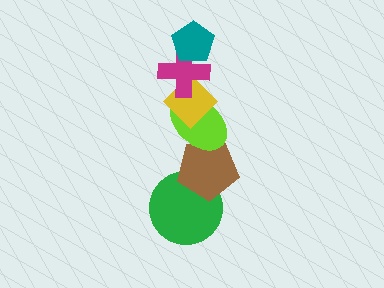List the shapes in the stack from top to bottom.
From top to bottom: the teal pentagon, the magenta cross, the yellow diamond, the lime ellipse, the brown pentagon, the green circle.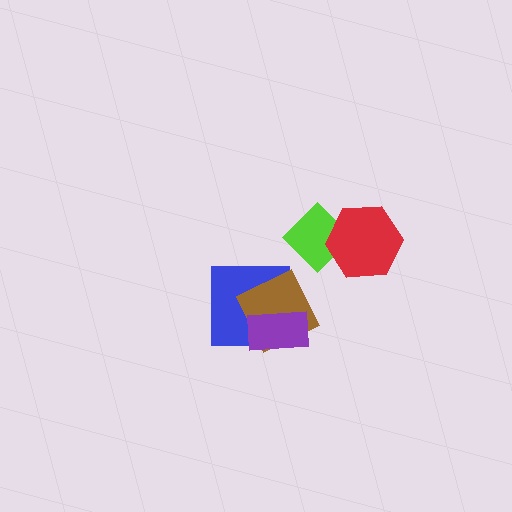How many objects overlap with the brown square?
2 objects overlap with the brown square.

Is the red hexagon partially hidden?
No, no other shape covers it.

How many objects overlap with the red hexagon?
1 object overlaps with the red hexagon.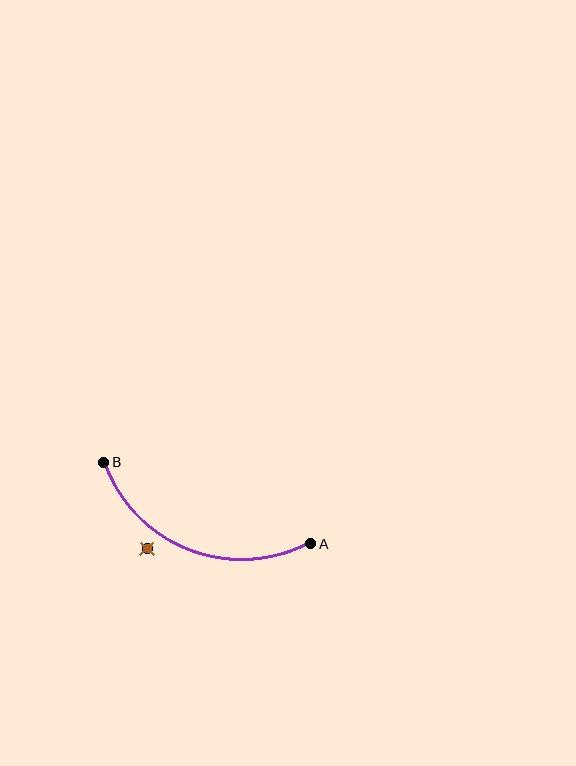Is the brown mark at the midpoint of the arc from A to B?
No — the brown mark does not lie on the arc at all. It sits slightly outside the curve.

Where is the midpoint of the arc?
The arc midpoint is the point on the curve farthest from the straight line joining A and B. It sits below that line.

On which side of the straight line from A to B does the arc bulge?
The arc bulges below the straight line connecting A and B.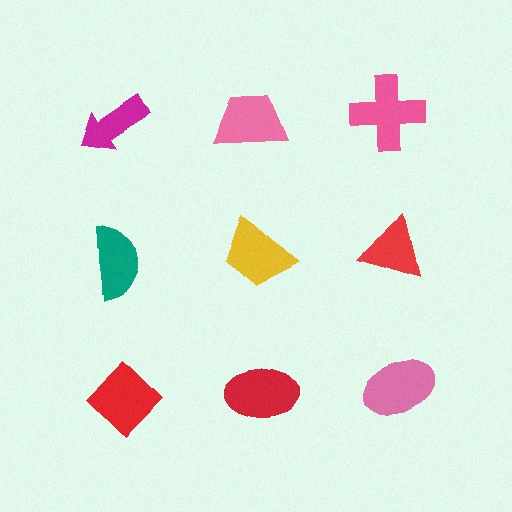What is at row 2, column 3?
A red triangle.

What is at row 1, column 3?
A pink cross.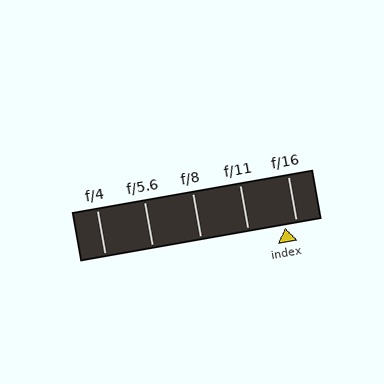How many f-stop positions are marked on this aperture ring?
There are 5 f-stop positions marked.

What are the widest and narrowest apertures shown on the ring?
The widest aperture shown is f/4 and the narrowest is f/16.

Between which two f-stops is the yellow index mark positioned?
The index mark is between f/11 and f/16.